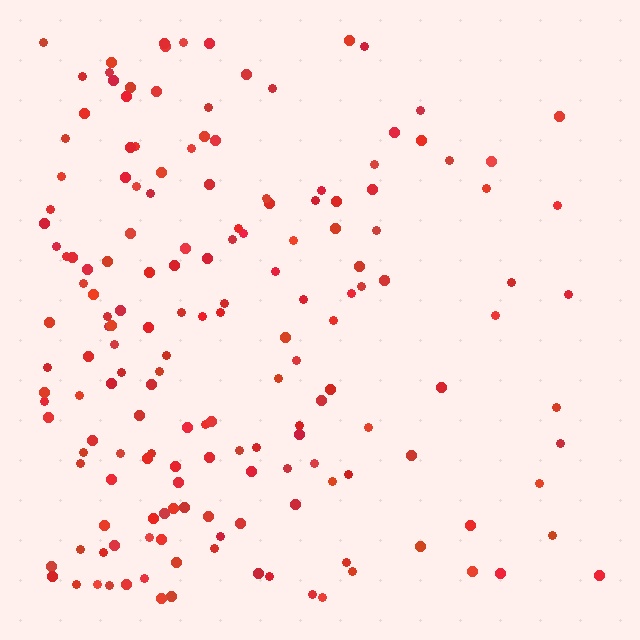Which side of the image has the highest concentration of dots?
The left.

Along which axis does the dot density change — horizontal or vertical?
Horizontal.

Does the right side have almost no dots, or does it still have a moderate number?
Still a moderate number, just noticeably fewer than the left.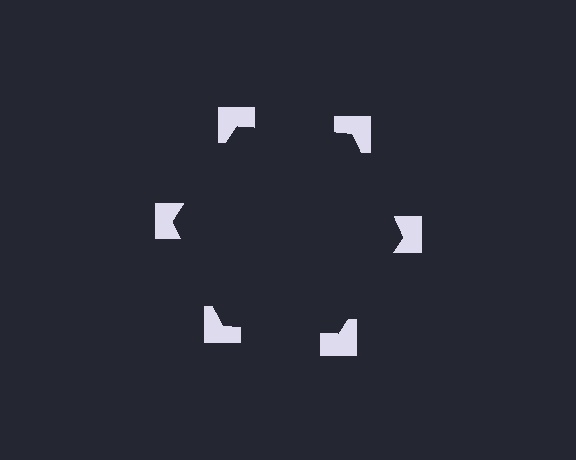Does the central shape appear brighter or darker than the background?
It typically appears slightly darker than the background, even though no actual brightness change is drawn.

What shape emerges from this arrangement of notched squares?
An illusory hexagon — its edges are inferred from the aligned wedge cuts in the notched squares, not physically drawn.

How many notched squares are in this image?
There are 6 — one at each vertex of the illusory hexagon.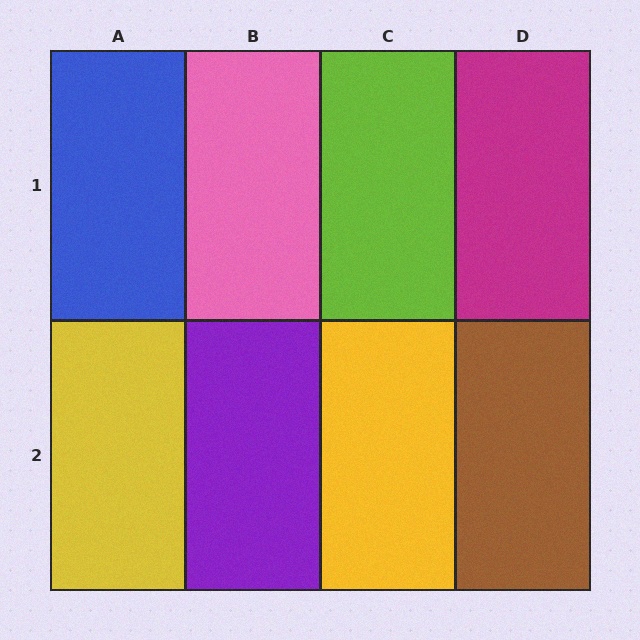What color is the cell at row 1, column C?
Lime.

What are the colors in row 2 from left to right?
Yellow, purple, yellow, brown.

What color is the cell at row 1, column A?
Blue.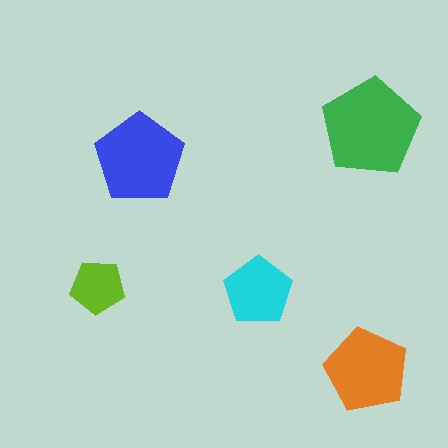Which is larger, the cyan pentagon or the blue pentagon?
The blue one.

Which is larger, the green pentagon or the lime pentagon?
The green one.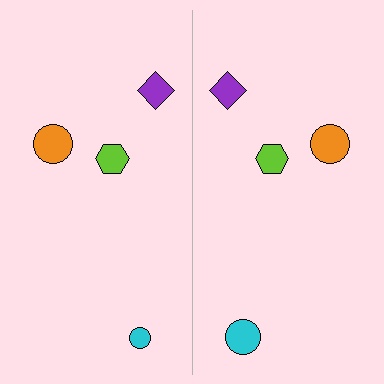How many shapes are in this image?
There are 8 shapes in this image.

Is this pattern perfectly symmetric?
No, the pattern is not perfectly symmetric. The cyan circle on the right side has a different size than its mirror counterpart.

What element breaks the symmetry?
The cyan circle on the right side has a different size than its mirror counterpart.